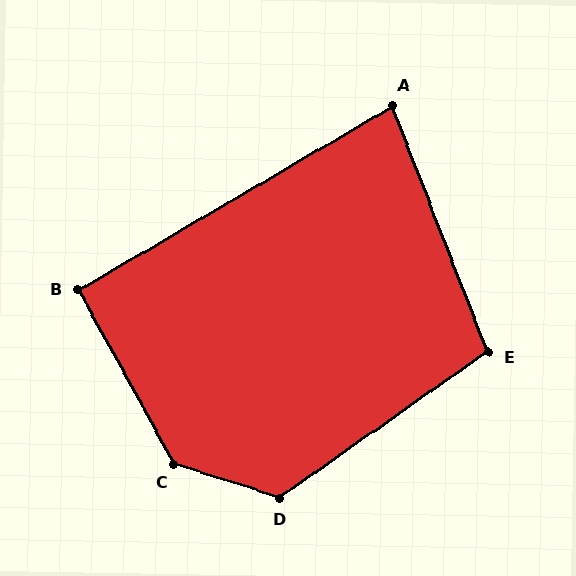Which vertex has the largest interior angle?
C, at approximately 136 degrees.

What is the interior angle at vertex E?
Approximately 104 degrees (obtuse).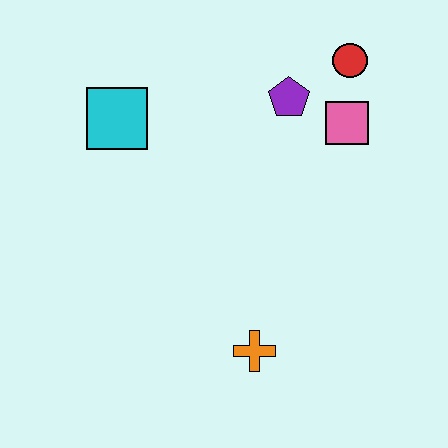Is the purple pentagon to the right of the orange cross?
Yes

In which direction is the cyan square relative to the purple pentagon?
The cyan square is to the left of the purple pentagon.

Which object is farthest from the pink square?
The orange cross is farthest from the pink square.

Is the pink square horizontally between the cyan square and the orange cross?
No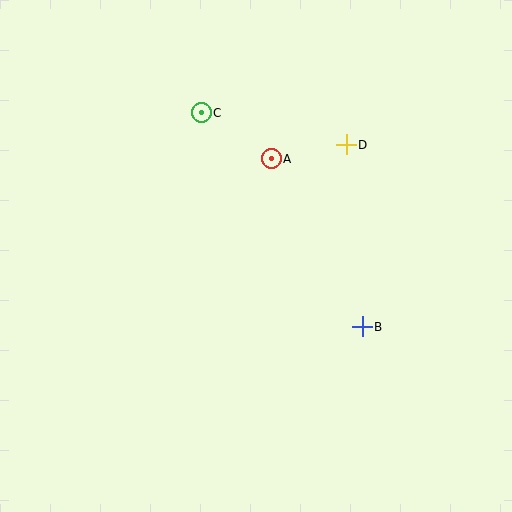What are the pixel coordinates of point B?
Point B is at (362, 327).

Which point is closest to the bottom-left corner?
Point B is closest to the bottom-left corner.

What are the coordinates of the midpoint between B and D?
The midpoint between B and D is at (354, 236).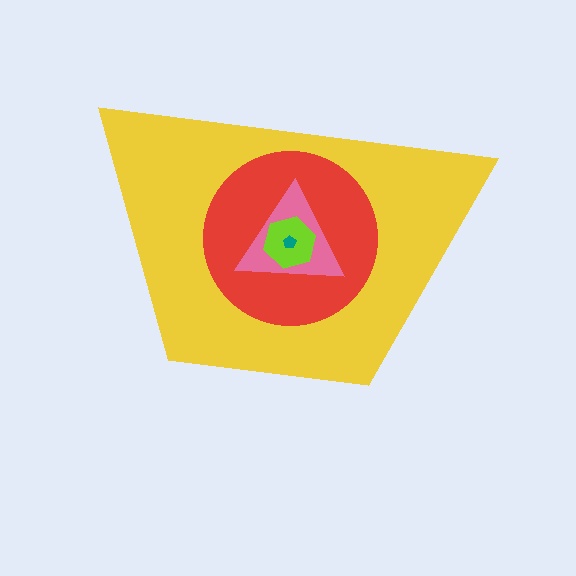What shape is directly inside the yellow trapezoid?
The red circle.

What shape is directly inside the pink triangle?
The lime hexagon.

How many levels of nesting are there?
5.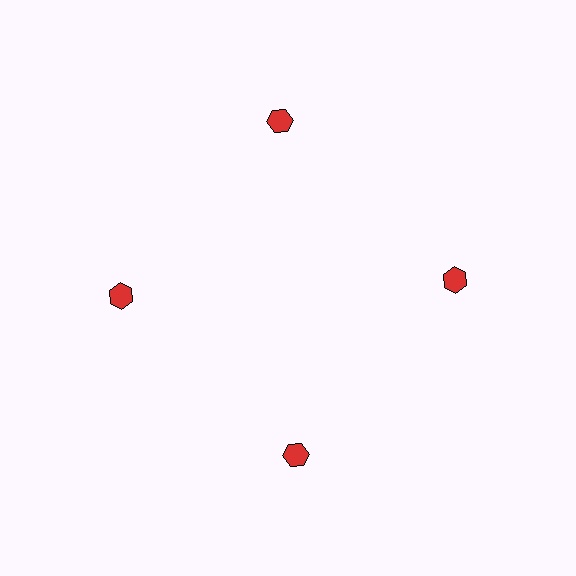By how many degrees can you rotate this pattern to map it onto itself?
The pattern maps onto itself every 90 degrees of rotation.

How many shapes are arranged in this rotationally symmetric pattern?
There are 4 shapes, arranged in 4 groups of 1.